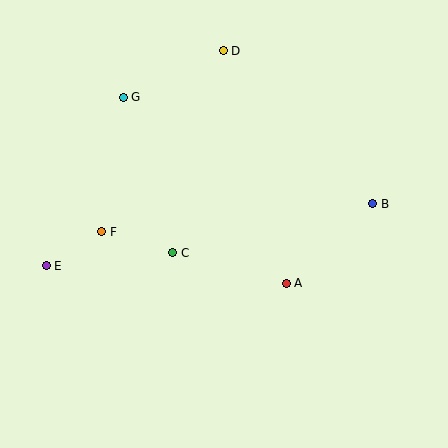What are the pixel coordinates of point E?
Point E is at (46, 266).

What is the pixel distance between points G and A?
The distance between G and A is 247 pixels.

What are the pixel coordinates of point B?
Point B is at (373, 204).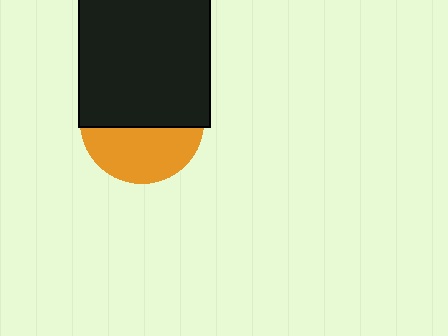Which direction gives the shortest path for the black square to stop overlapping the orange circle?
Moving up gives the shortest separation.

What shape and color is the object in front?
The object in front is a black square.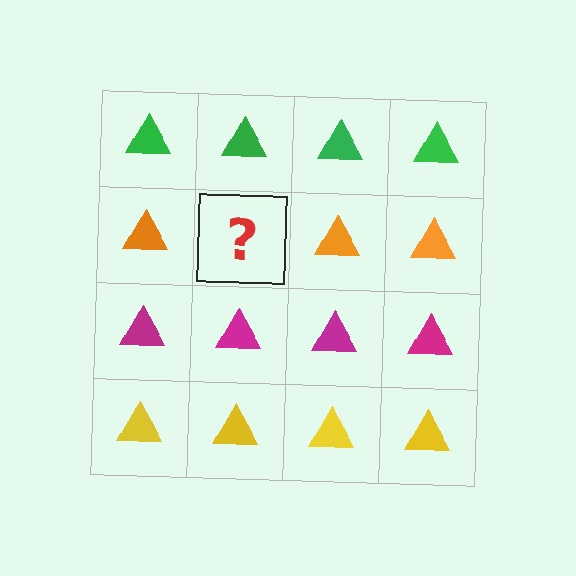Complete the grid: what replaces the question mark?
The question mark should be replaced with an orange triangle.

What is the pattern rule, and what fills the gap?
The rule is that each row has a consistent color. The gap should be filled with an orange triangle.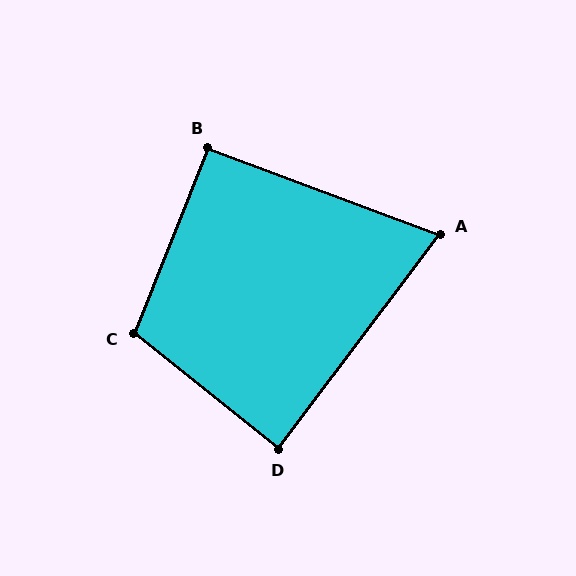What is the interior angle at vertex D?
Approximately 89 degrees (approximately right).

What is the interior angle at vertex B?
Approximately 91 degrees (approximately right).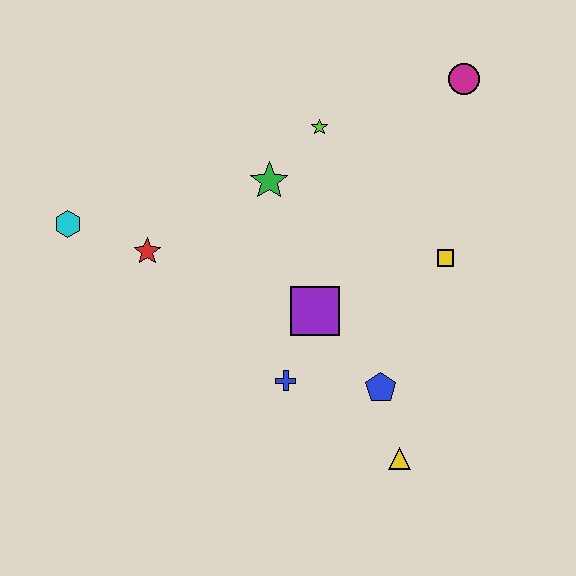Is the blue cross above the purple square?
No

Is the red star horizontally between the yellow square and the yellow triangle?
No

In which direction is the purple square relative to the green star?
The purple square is below the green star.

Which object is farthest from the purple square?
The magenta circle is farthest from the purple square.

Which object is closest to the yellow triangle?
The blue pentagon is closest to the yellow triangle.